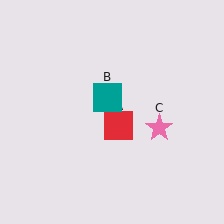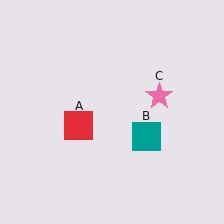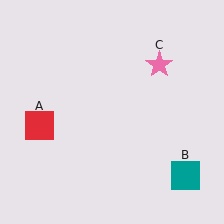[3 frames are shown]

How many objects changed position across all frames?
3 objects changed position: red square (object A), teal square (object B), pink star (object C).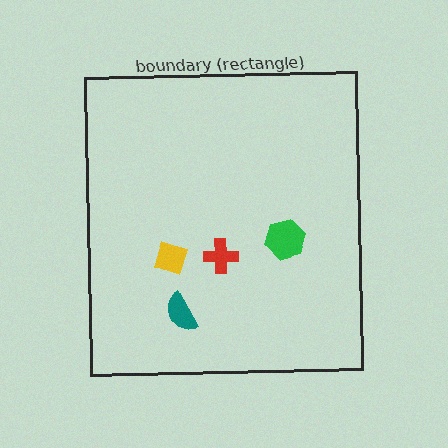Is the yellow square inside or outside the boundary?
Inside.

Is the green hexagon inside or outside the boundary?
Inside.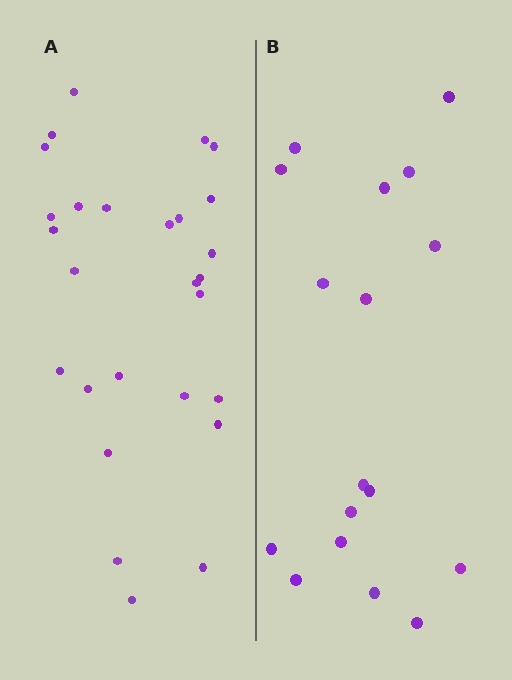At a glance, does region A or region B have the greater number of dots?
Region A (the left region) has more dots.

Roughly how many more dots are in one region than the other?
Region A has roughly 10 or so more dots than region B.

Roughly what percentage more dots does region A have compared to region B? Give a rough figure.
About 60% more.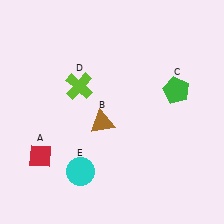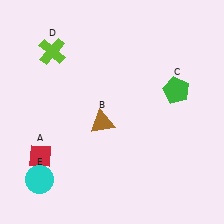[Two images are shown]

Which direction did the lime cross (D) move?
The lime cross (D) moved up.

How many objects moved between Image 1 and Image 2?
2 objects moved between the two images.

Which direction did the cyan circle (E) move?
The cyan circle (E) moved left.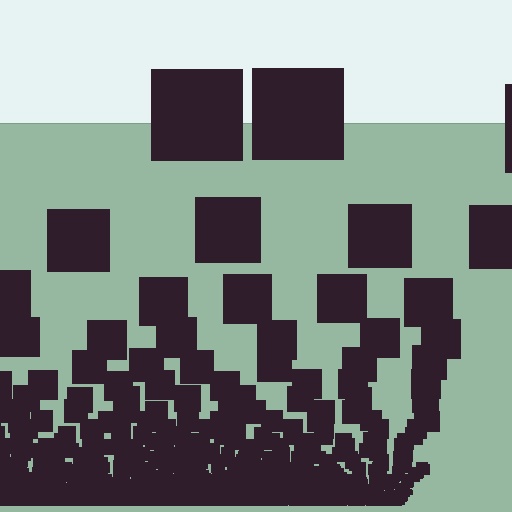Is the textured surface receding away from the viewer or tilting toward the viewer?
The surface appears to tilt toward the viewer. Texture elements get larger and sparser toward the top.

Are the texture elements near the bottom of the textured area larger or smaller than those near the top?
Smaller. The gradient is inverted — elements near the bottom are smaller and denser.